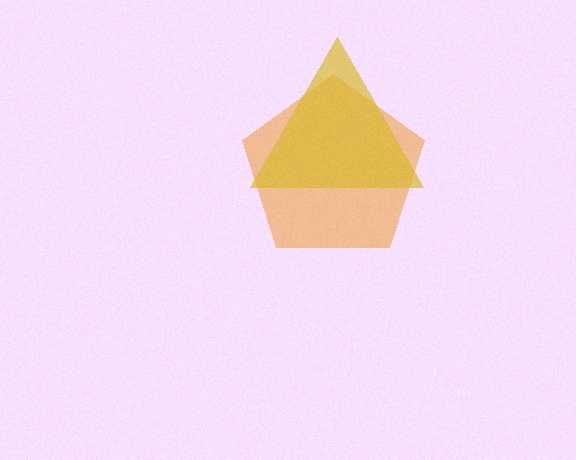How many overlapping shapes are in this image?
There are 2 overlapping shapes in the image.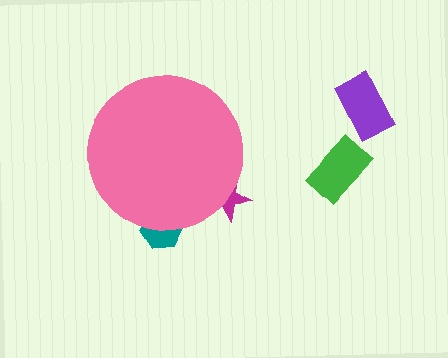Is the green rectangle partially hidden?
No, the green rectangle is fully visible.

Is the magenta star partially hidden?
Yes, the magenta star is partially hidden behind the pink circle.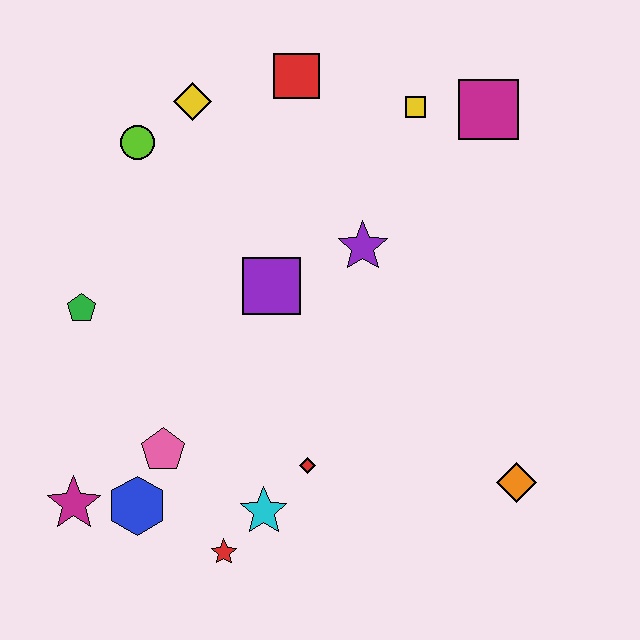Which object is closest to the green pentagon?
The pink pentagon is closest to the green pentagon.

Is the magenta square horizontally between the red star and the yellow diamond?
No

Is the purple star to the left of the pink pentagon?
No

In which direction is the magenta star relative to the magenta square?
The magenta star is to the left of the magenta square.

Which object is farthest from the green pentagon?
The orange diamond is farthest from the green pentagon.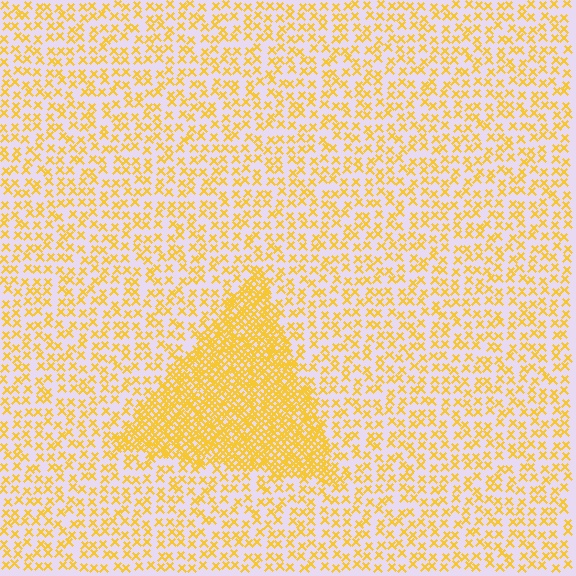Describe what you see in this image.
The image contains small yellow elements arranged at two different densities. A triangle-shaped region is visible where the elements are more densely packed than the surrounding area.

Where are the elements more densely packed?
The elements are more densely packed inside the triangle boundary.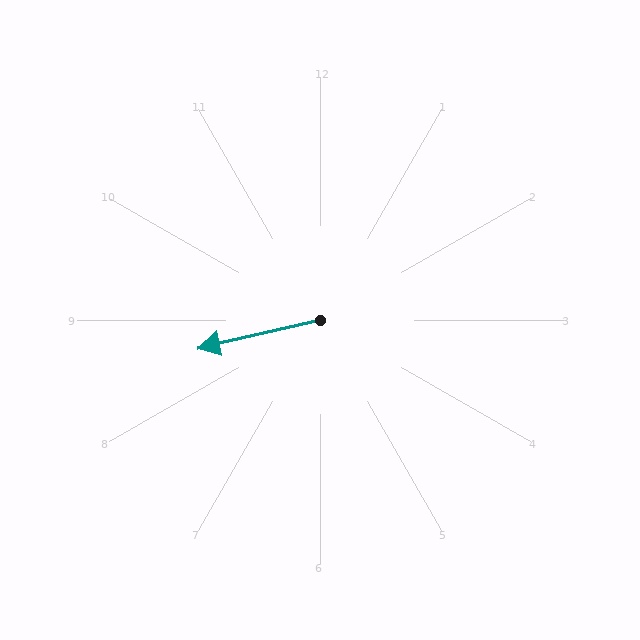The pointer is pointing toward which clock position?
Roughly 9 o'clock.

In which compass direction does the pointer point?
West.